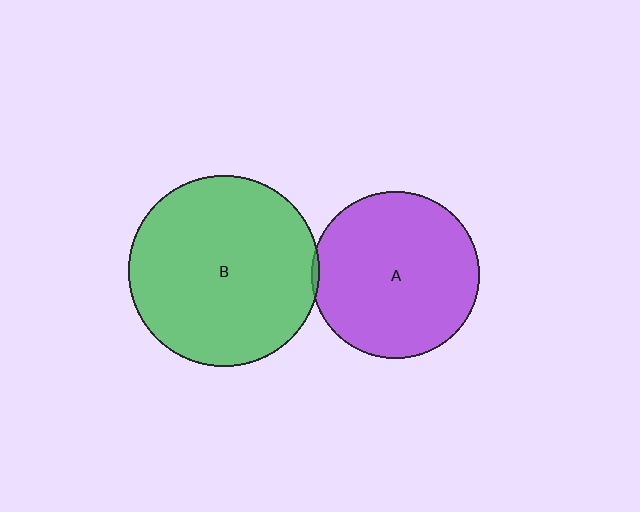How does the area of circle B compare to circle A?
Approximately 1.3 times.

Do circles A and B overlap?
Yes.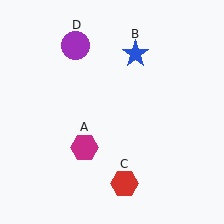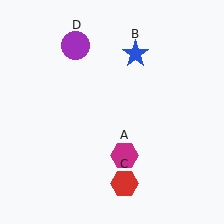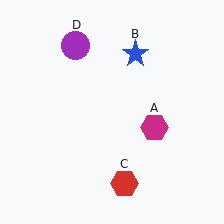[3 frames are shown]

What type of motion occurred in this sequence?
The magenta hexagon (object A) rotated counterclockwise around the center of the scene.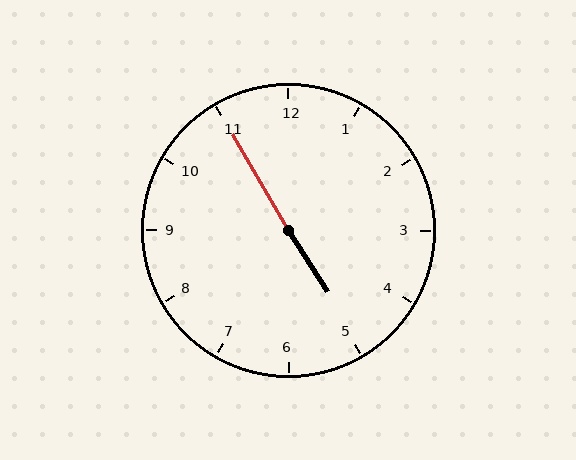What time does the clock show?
4:55.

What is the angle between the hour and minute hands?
Approximately 178 degrees.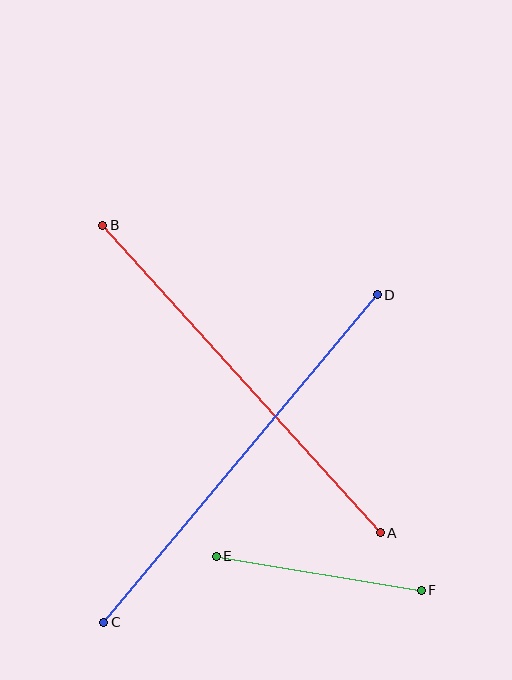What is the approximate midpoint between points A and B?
The midpoint is at approximately (242, 379) pixels.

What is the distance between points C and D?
The distance is approximately 427 pixels.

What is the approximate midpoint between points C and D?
The midpoint is at approximately (241, 458) pixels.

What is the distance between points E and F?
The distance is approximately 208 pixels.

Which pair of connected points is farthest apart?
Points C and D are farthest apart.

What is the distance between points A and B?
The distance is approximately 414 pixels.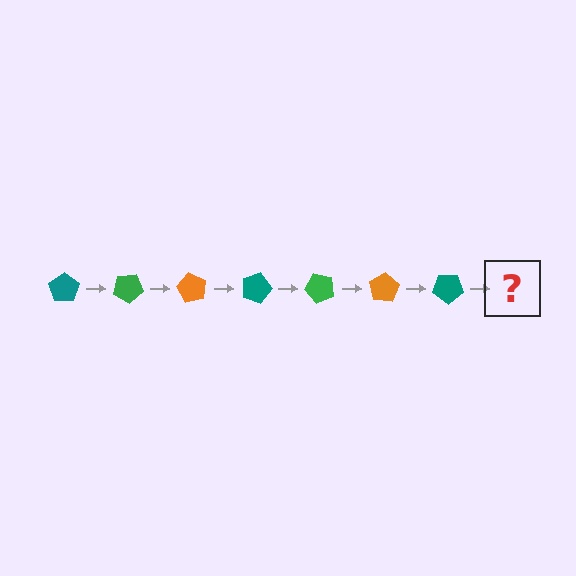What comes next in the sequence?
The next element should be a green pentagon, rotated 210 degrees from the start.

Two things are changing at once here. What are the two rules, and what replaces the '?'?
The two rules are that it rotates 30 degrees each step and the color cycles through teal, green, and orange. The '?' should be a green pentagon, rotated 210 degrees from the start.